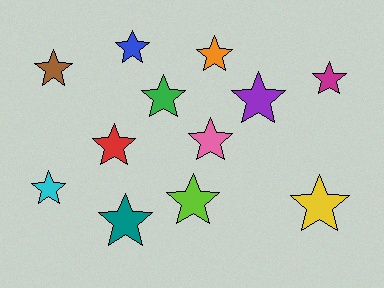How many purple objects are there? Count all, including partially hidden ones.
There is 1 purple object.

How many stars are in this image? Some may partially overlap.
There are 12 stars.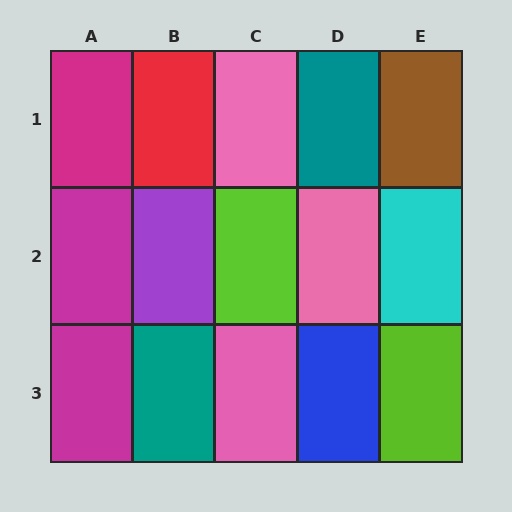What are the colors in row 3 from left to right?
Magenta, teal, pink, blue, lime.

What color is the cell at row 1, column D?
Teal.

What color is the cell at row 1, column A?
Magenta.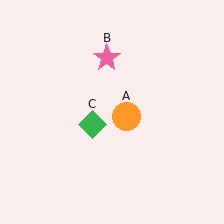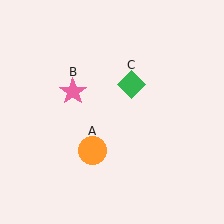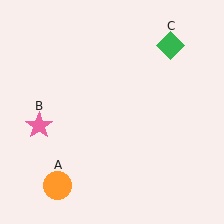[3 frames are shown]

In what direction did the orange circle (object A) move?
The orange circle (object A) moved down and to the left.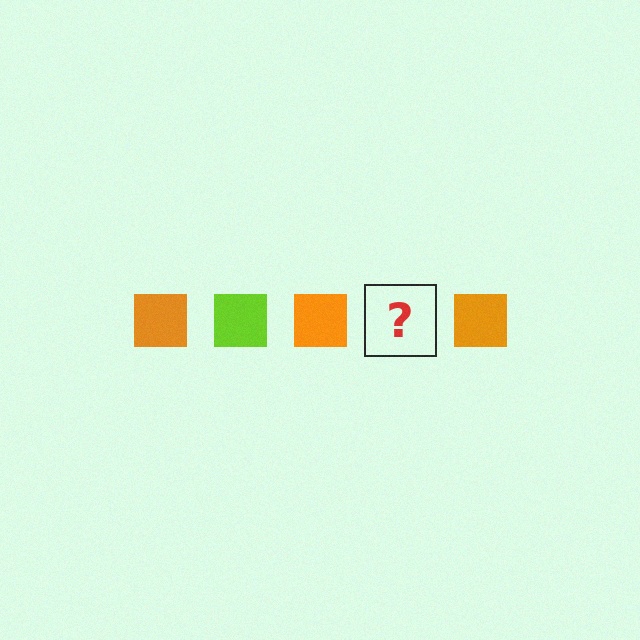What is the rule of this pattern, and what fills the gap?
The rule is that the pattern cycles through orange, lime squares. The gap should be filled with a lime square.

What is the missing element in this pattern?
The missing element is a lime square.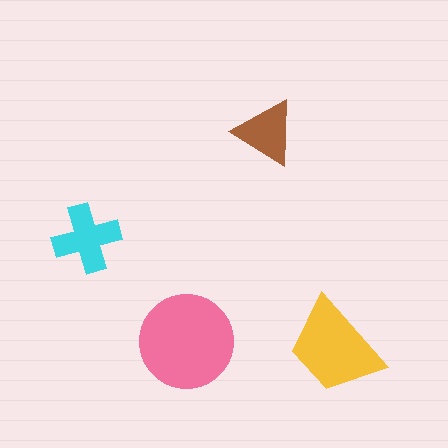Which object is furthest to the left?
The cyan cross is leftmost.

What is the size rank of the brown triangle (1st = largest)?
4th.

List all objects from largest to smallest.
The pink circle, the yellow trapezoid, the cyan cross, the brown triangle.